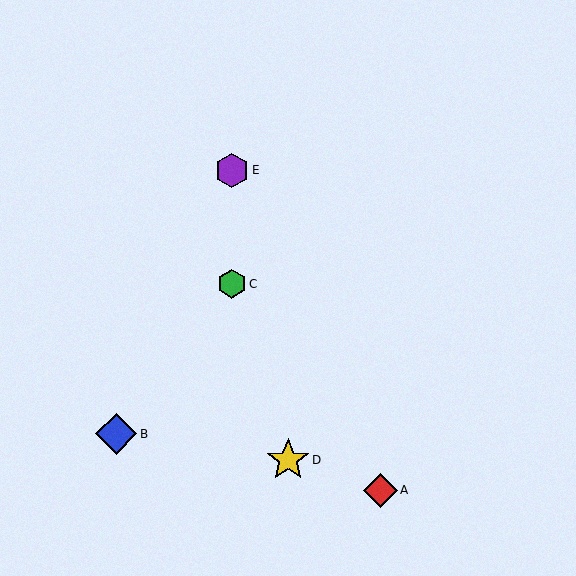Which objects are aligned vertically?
Objects C, E are aligned vertically.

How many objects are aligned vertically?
2 objects (C, E) are aligned vertically.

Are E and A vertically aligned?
No, E is at x≈232 and A is at x≈380.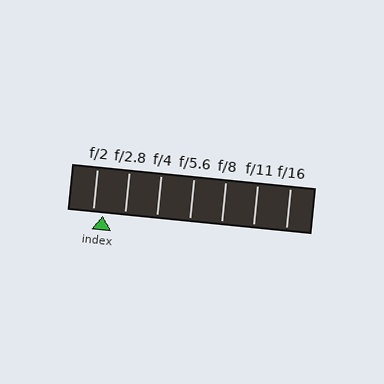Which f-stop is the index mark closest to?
The index mark is closest to f/2.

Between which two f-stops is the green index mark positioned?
The index mark is between f/2 and f/2.8.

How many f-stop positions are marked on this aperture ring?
There are 7 f-stop positions marked.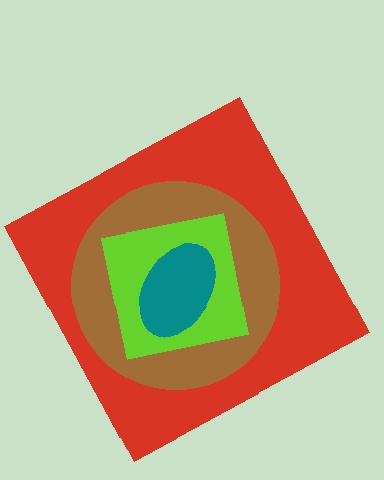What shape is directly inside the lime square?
The teal ellipse.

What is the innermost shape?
The teal ellipse.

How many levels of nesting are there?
4.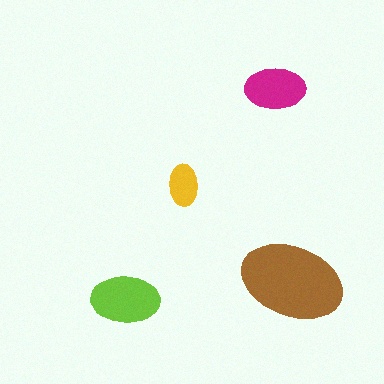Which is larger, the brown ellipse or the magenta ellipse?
The brown one.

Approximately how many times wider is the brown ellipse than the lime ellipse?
About 1.5 times wider.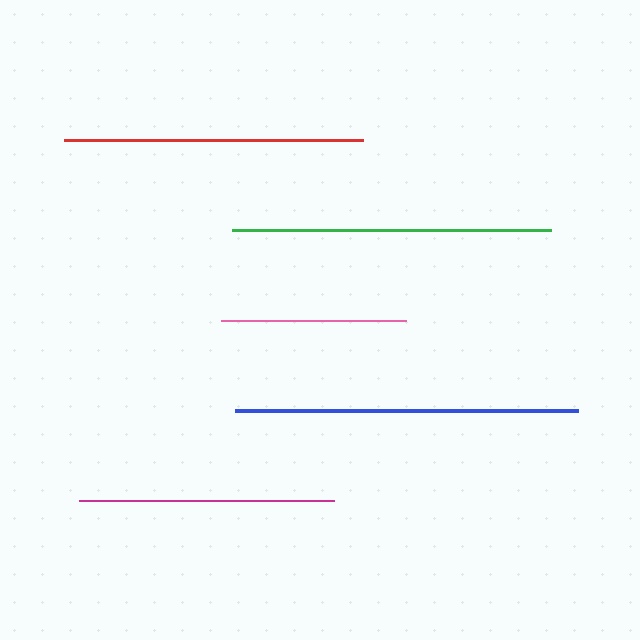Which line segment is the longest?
The blue line is the longest at approximately 342 pixels.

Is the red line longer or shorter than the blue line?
The blue line is longer than the red line.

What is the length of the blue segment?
The blue segment is approximately 342 pixels long.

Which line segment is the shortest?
The pink line is the shortest at approximately 185 pixels.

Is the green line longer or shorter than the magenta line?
The green line is longer than the magenta line.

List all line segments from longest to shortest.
From longest to shortest: blue, green, red, magenta, pink.